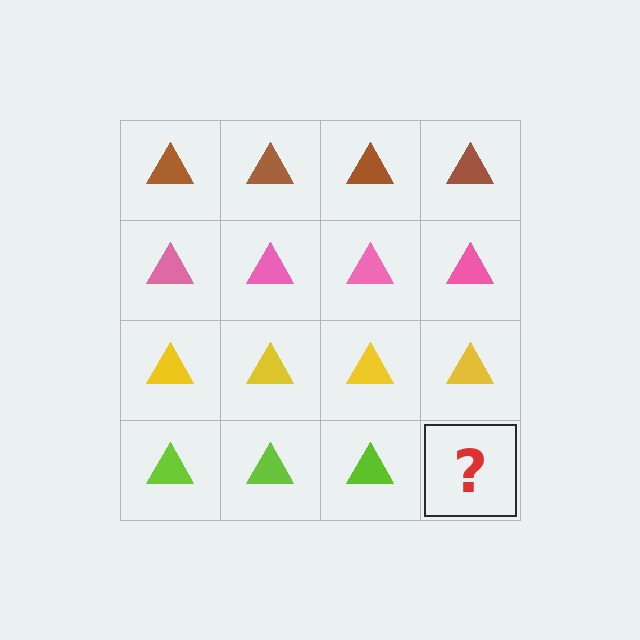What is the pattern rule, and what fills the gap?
The rule is that each row has a consistent color. The gap should be filled with a lime triangle.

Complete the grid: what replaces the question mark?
The question mark should be replaced with a lime triangle.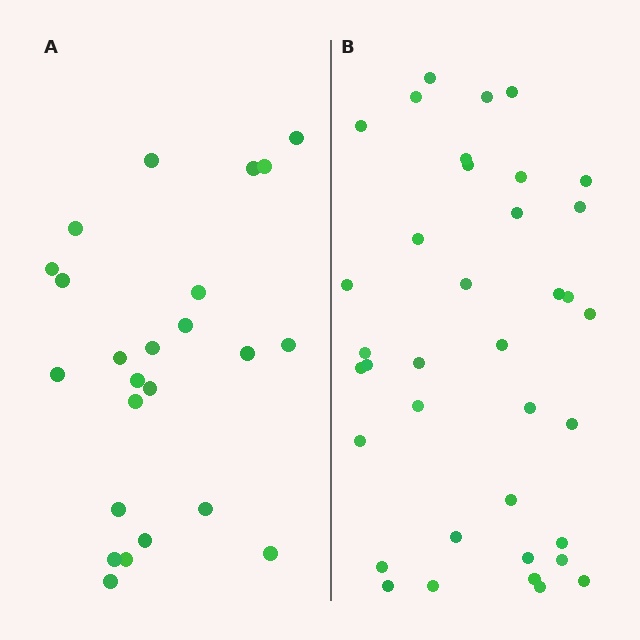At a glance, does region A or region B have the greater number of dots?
Region B (the right region) has more dots.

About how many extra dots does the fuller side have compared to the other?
Region B has approximately 15 more dots than region A.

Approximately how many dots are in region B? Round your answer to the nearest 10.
About 40 dots. (The exact count is 37, which rounds to 40.)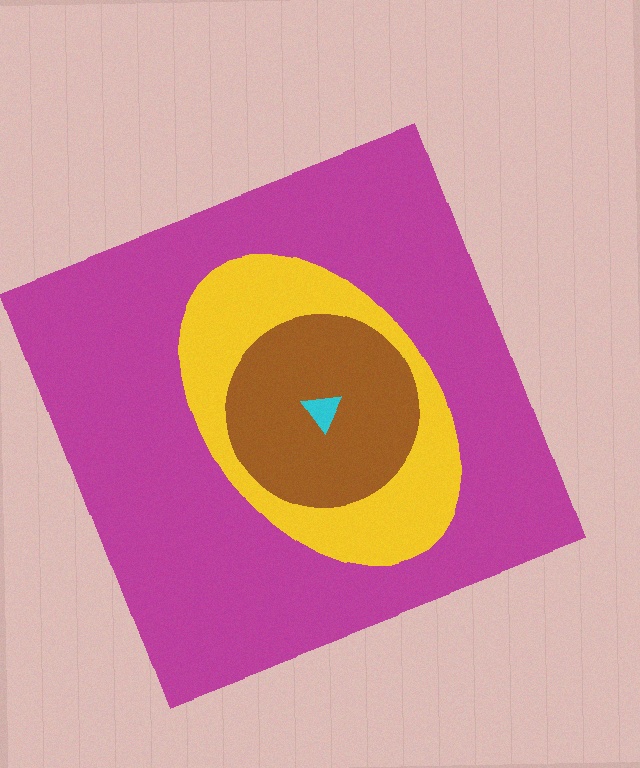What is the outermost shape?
The magenta square.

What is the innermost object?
The cyan triangle.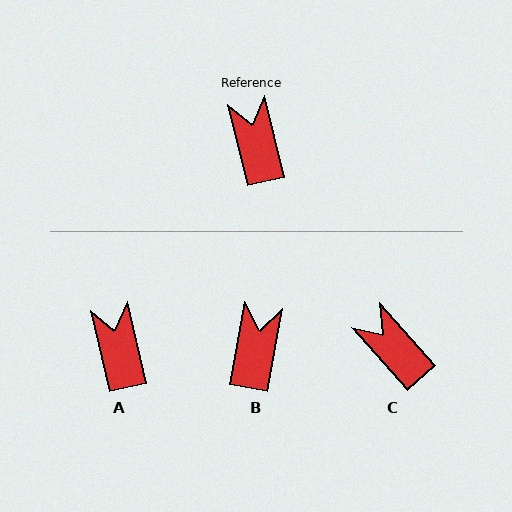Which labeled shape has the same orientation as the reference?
A.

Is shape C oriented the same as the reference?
No, it is off by about 28 degrees.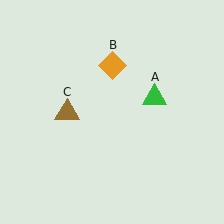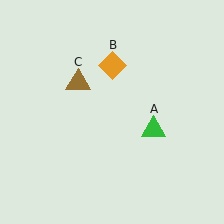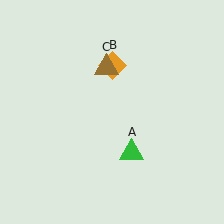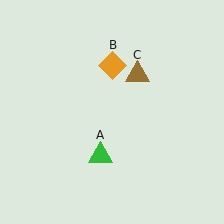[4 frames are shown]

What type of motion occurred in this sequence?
The green triangle (object A), brown triangle (object C) rotated clockwise around the center of the scene.